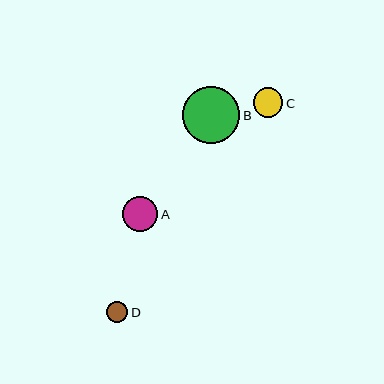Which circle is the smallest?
Circle D is the smallest with a size of approximately 21 pixels.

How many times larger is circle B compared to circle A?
Circle B is approximately 1.6 times the size of circle A.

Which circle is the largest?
Circle B is the largest with a size of approximately 57 pixels.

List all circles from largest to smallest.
From largest to smallest: B, A, C, D.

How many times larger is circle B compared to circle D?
Circle B is approximately 2.7 times the size of circle D.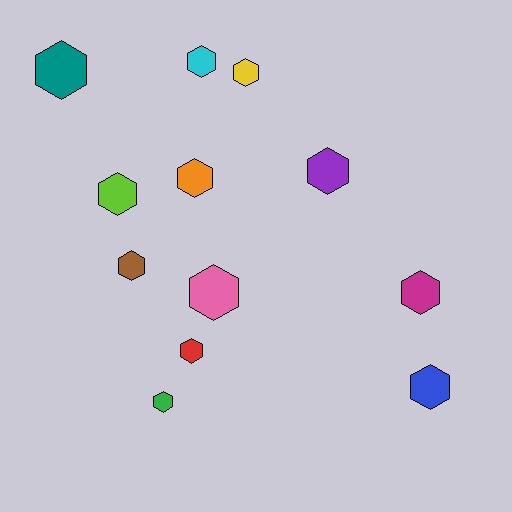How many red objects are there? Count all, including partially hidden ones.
There is 1 red object.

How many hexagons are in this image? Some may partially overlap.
There are 12 hexagons.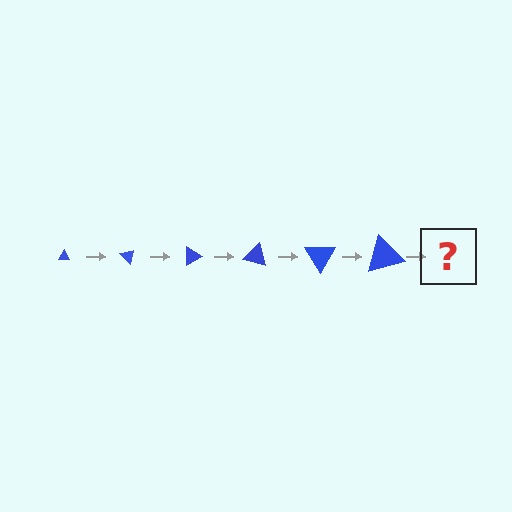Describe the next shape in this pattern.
It should be a triangle, larger than the previous one and rotated 270 degrees from the start.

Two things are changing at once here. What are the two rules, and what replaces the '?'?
The two rules are that the triangle grows larger each step and it rotates 45 degrees each step. The '?' should be a triangle, larger than the previous one and rotated 270 degrees from the start.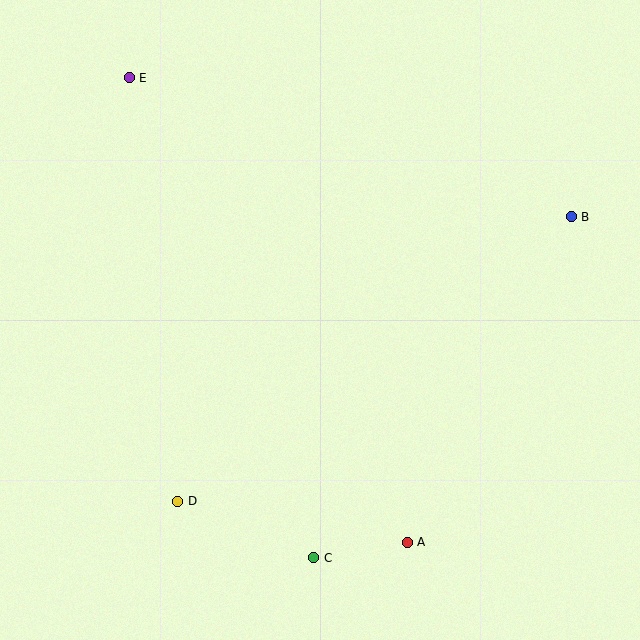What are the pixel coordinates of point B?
Point B is at (571, 217).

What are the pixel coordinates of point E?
Point E is at (129, 78).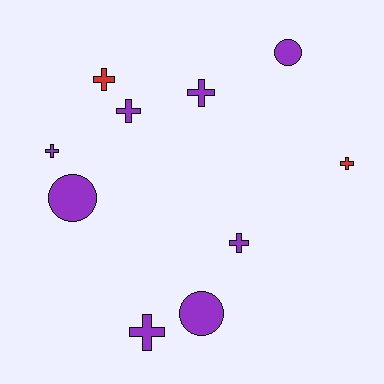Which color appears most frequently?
Purple, with 8 objects.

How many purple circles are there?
There are 3 purple circles.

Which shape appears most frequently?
Cross, with 7 objects.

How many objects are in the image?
There are 10 objects.